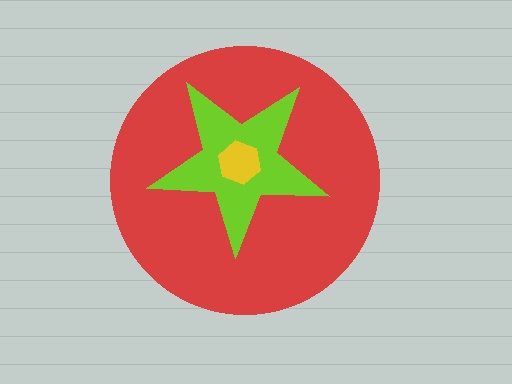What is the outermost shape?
The red circle.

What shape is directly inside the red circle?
The lime star.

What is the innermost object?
The yellow hexagon.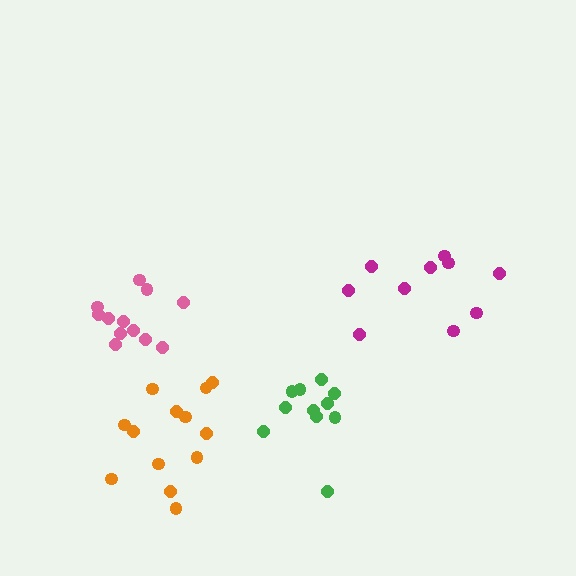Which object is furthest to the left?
The pink cluster is leftmost.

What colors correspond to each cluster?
The clusters are colored: green, magenta, pink, orange.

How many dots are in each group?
Group 1: 11 dots, Group 2: 10 dots, Group 3: 12 dots, Group 4: 13 dots (46 total).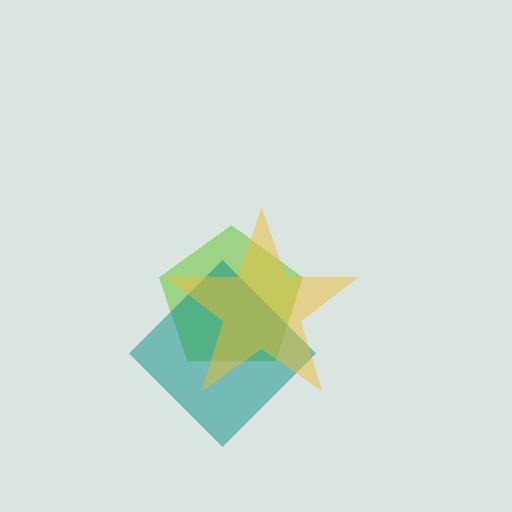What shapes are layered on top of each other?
The layered shapes are: a lime pentagon, a teal diamond, a yellow star.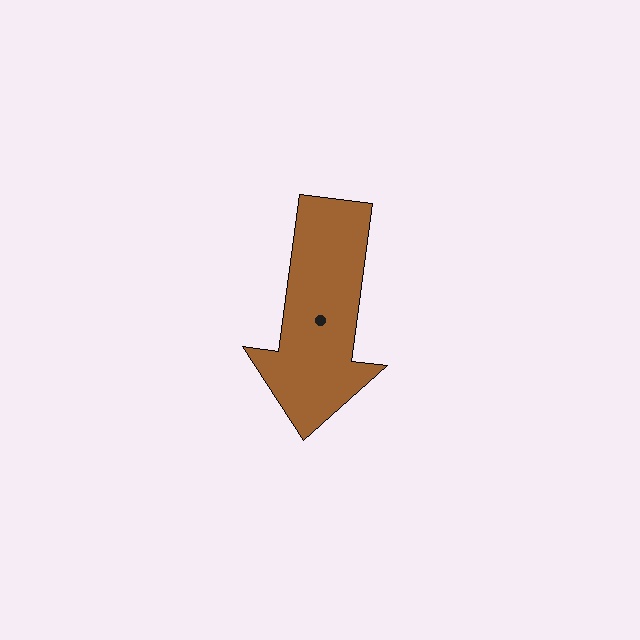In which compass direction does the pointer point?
South.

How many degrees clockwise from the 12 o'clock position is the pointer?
Approximately 188 degrees.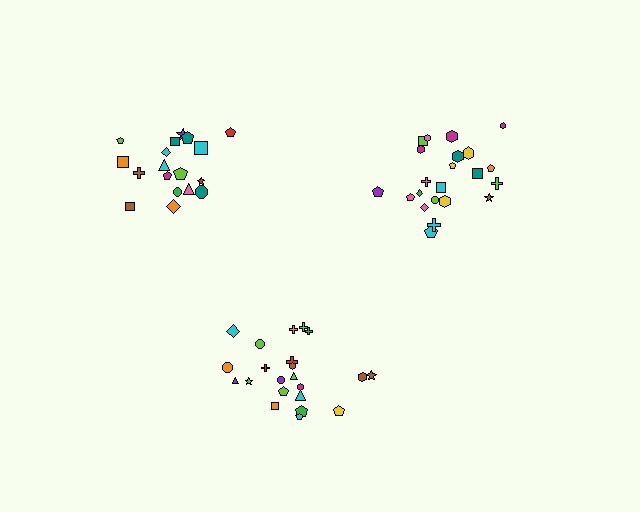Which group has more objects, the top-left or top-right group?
The top-right group.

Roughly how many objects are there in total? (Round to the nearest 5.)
Roughly 60 objects in total.